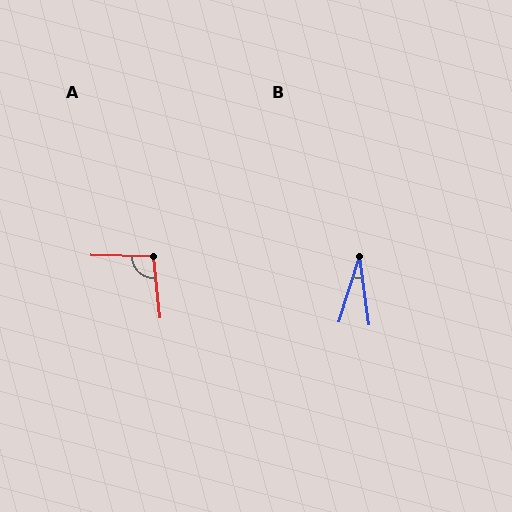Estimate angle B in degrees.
Approximately 26 degrees.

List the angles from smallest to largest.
B (26°), A (98°).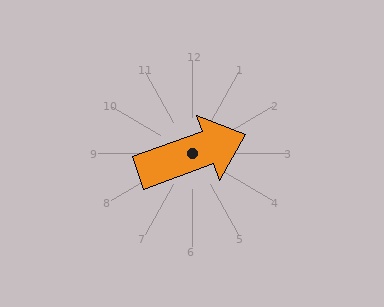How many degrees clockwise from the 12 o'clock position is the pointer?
Approximately 70 degrees.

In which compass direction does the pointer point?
East.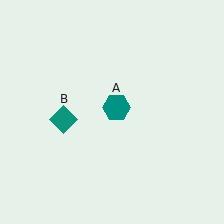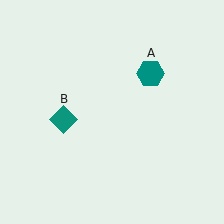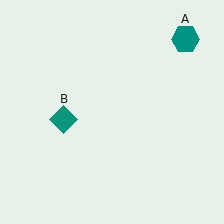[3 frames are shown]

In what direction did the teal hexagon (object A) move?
The teal hexagon (object A) moved up and to the right.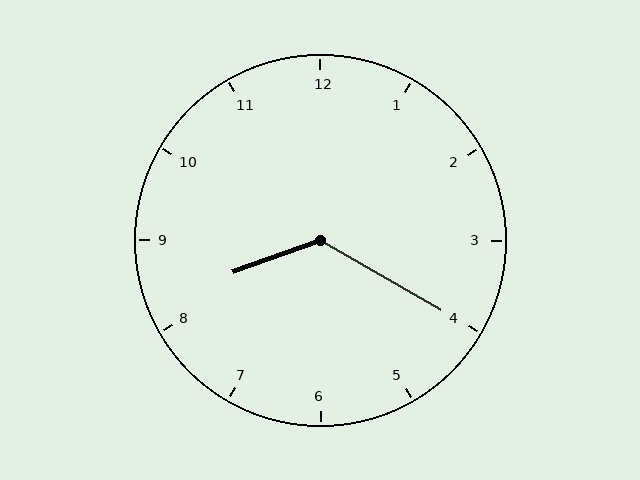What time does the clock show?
8:20.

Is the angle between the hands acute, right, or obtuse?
It is obtuse.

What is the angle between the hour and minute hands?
Approximately 130 degrees.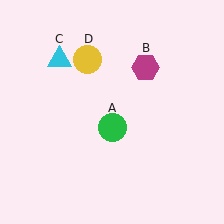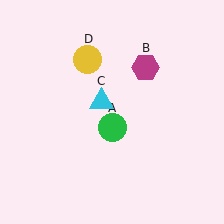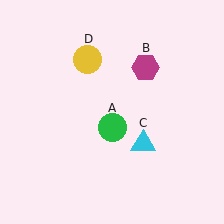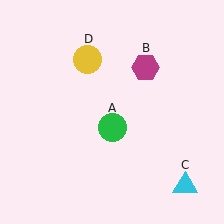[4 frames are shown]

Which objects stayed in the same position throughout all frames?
Green circle (object A) and magenta hexagon (object B) and yellow circle (object D) remained stationary.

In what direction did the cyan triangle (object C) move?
The cyan triangle (object C) moved down and to the right.